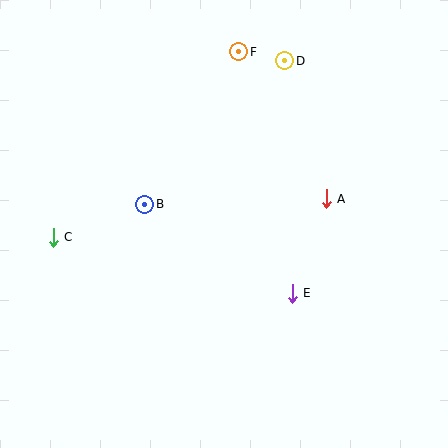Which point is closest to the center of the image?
Point B at (145, 204) is closest to the center.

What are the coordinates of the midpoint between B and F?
The midpoint between B and F is at (192, 128).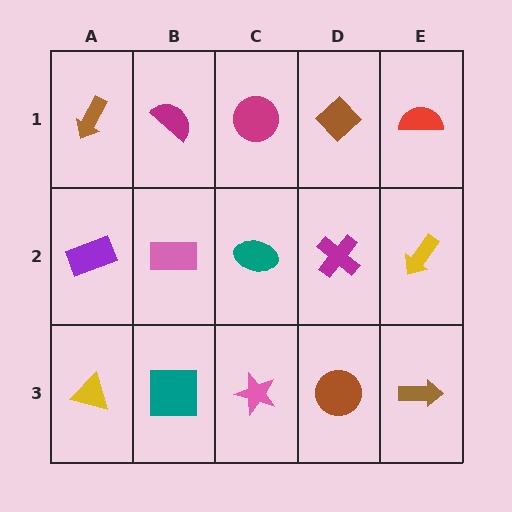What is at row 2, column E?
A yellow arrow.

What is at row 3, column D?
A brown circle.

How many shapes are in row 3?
5 shapes.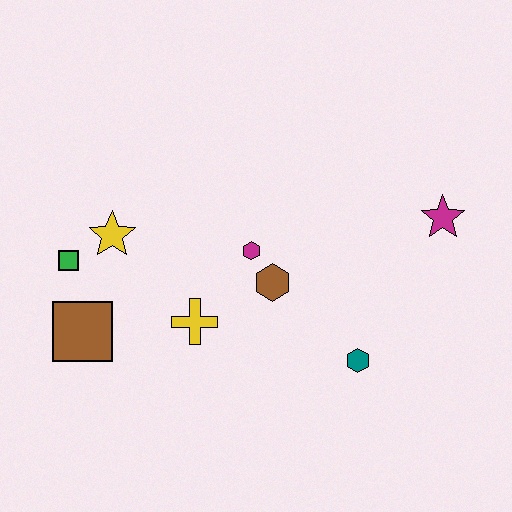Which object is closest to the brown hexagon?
The magenta hexagon is closest to the brown hexagon.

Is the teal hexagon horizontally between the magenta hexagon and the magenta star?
Yes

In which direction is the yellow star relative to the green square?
The yellow star is to the right of the green square.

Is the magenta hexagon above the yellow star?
No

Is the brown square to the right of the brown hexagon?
No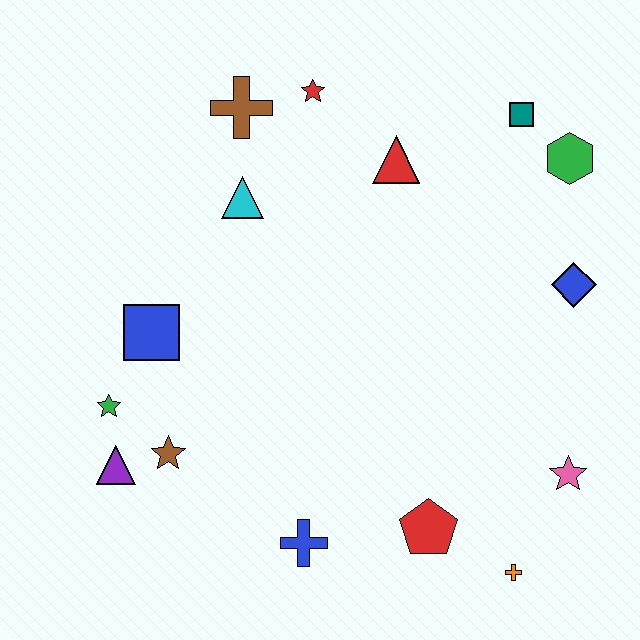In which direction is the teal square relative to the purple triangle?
The teal square is to the right of the purple triangle.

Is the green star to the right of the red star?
No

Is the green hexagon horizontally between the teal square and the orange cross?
No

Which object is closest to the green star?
The purple triangle is closest to the green star.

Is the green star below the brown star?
No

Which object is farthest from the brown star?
The green hexagon is farthest from the brown star.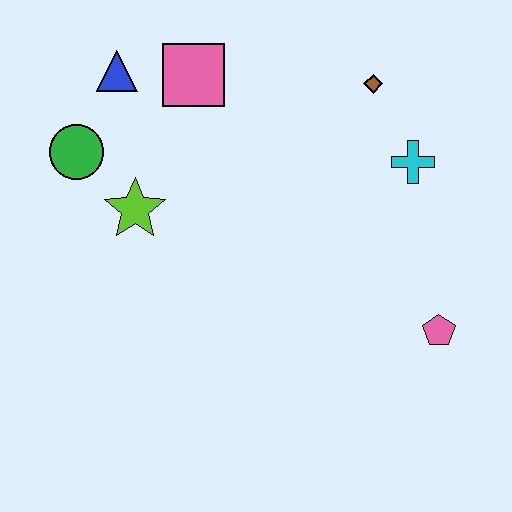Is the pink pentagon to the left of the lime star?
No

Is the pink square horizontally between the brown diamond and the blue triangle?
Yes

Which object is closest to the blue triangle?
The pink square is closest to the blue triangle.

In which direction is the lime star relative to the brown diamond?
The lime star is to the left of the brown diamond.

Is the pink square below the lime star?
No